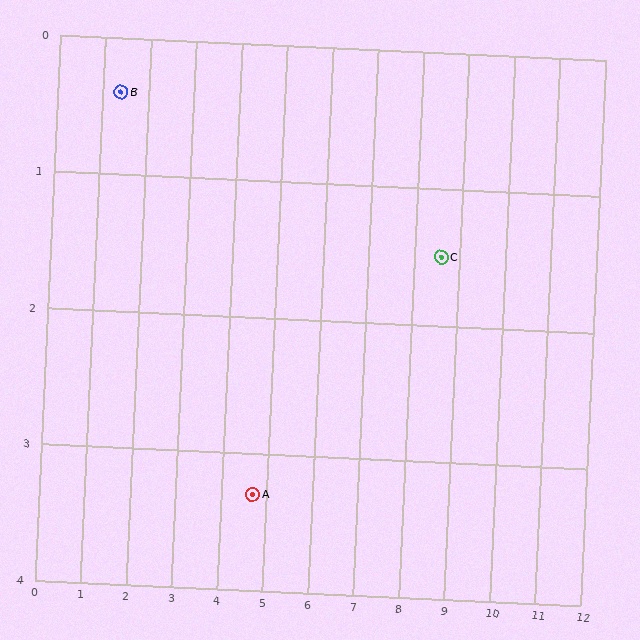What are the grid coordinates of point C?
Point C is at approximately (8.6, 1.5).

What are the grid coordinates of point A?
Point A is at approximately (4.7, 3.3).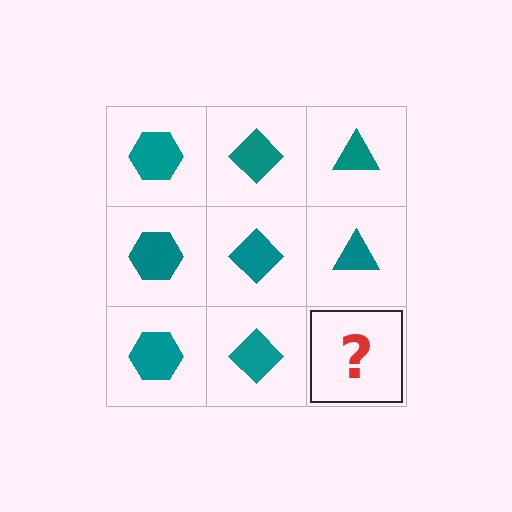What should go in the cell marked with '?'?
The missing cell should contain a teal triangle.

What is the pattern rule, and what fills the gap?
The rule is that each column has a consistent shape. The gap should be filled with a teal triangle.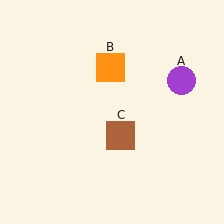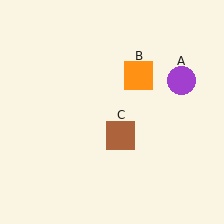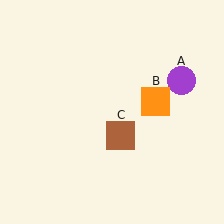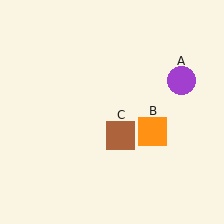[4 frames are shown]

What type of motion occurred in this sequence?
The orange square (object B) rotated clockwise around the center of the scene.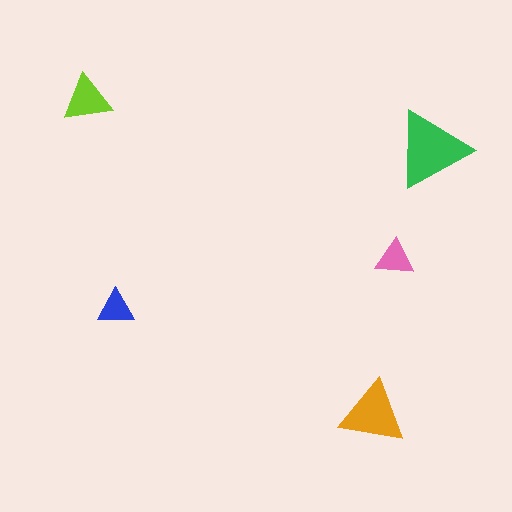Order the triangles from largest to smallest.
the green one, the orange one, the lime one, the pink one, the blue one.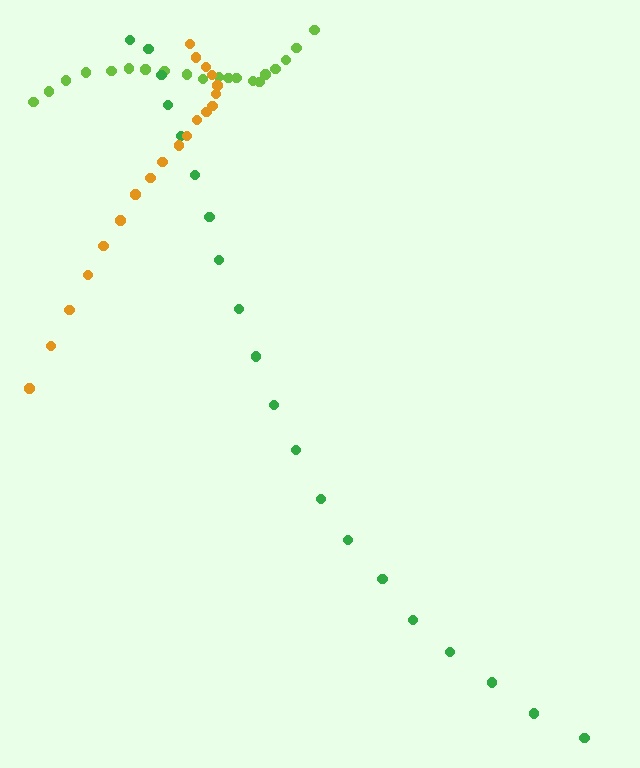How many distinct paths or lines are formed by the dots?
There are 3 distinct paths.